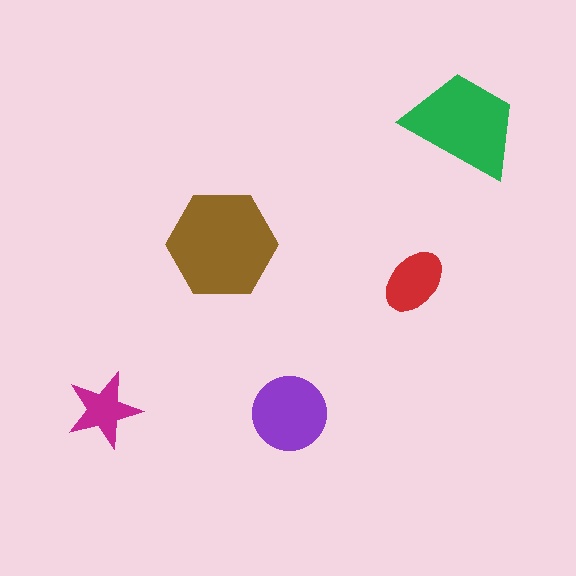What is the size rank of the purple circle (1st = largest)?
3rd.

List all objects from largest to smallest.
The brown hexagon, the green trapezoid, the purple circle, the red ellipse, the magenta star.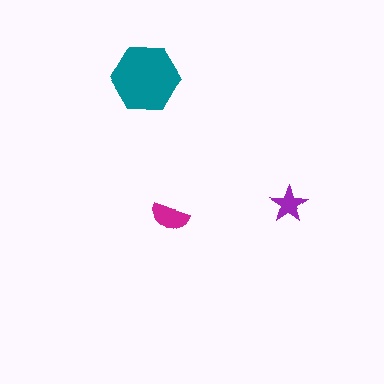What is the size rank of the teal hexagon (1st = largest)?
1st.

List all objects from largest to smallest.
The teal hexagon, the magenta semicircle, the purple star.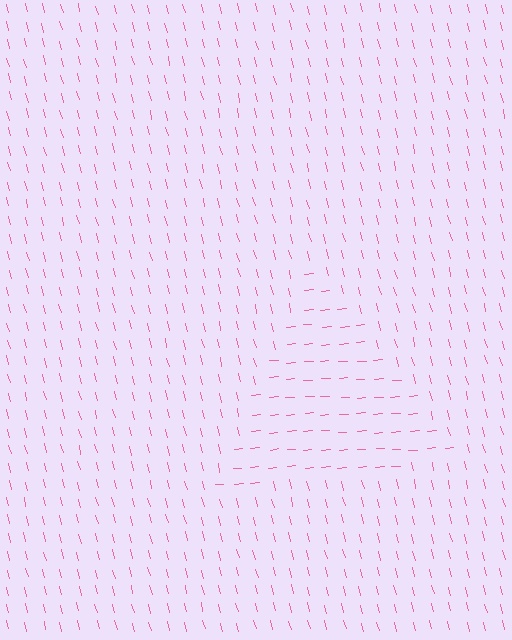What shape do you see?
I see a triangle.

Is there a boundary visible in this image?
Yes, there is a texture boundary formed by a change in line orientation.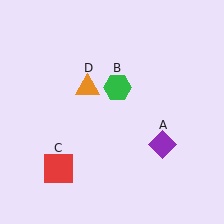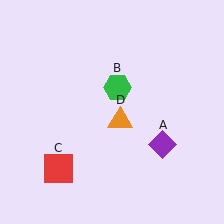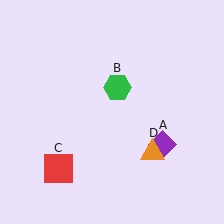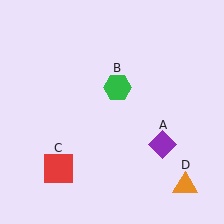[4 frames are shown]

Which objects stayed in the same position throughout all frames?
Purple diamond (object A) and green hexagon (object B) and red square (object C) remained stationary.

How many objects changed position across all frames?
1 object changed position: orange triangle (object D).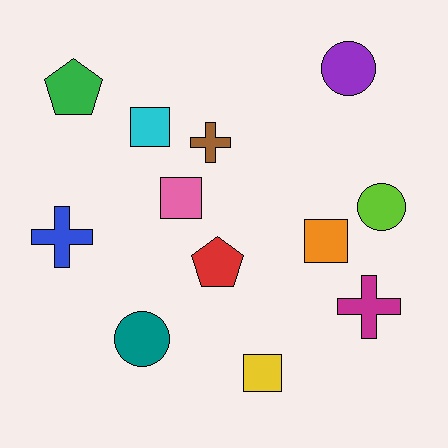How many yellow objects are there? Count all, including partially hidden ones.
There is 1 yellow object.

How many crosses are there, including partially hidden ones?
There are 3 crosses.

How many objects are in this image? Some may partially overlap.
There are 12 objects.